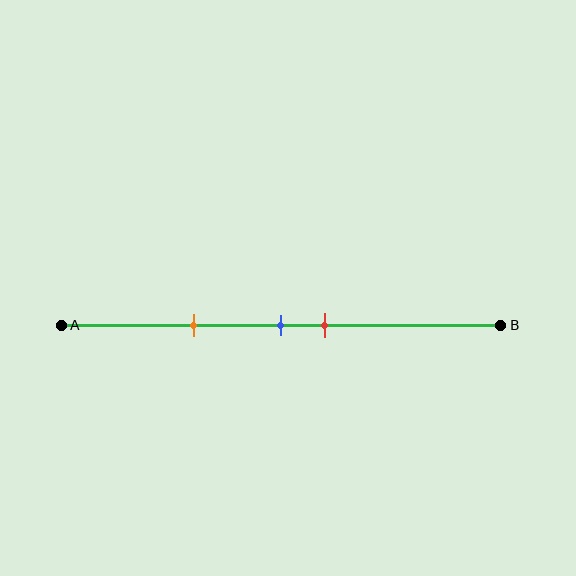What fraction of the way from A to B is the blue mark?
The blue mark is approximately 50% (0.5) of the way from A to B.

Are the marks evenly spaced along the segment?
No, the marks are not evenly spaced.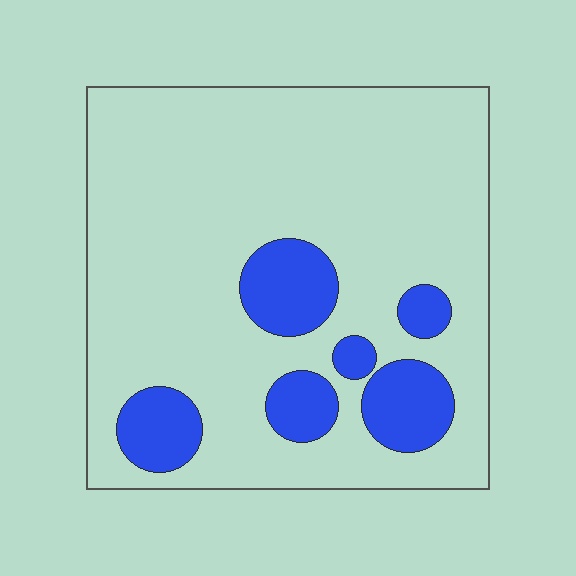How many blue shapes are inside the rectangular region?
6.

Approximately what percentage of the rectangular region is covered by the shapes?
Approximately 20%.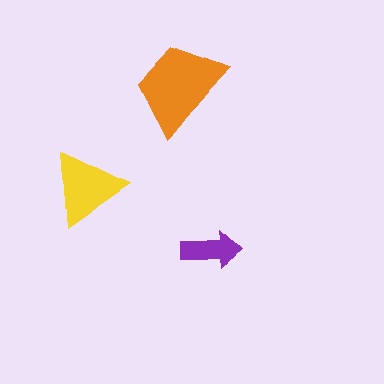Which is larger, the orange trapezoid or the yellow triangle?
The orange trapezoid.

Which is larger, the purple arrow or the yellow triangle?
The yellow triangle.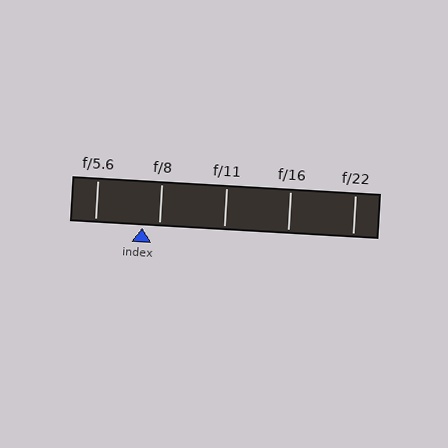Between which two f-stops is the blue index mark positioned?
The index mark is between f/5.6 and f/8.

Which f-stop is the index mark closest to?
The index mark is closest to f/8.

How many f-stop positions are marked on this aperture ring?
There are 5 f-stop positions marked.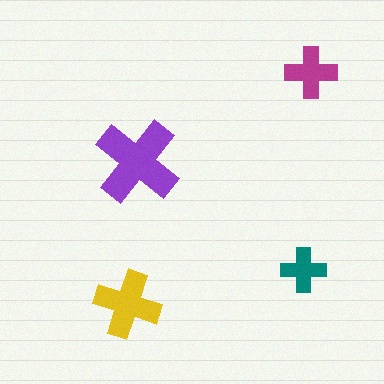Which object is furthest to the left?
The yellow cross is leftmost.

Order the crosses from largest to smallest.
the purple one, the yellow one, the magenta one, the teal one.